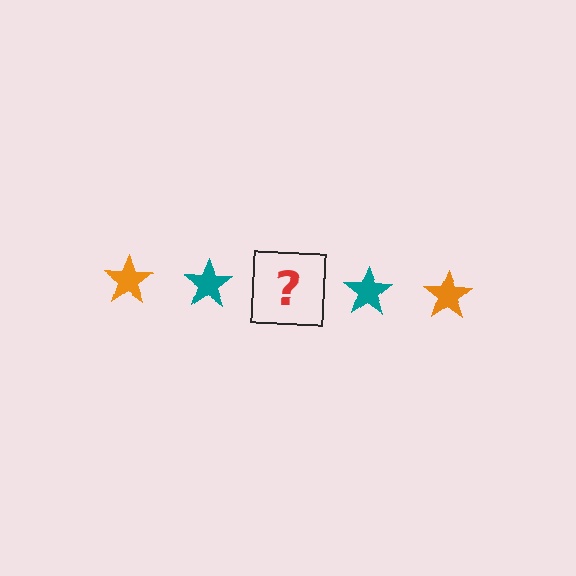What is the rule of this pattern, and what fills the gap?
The rule is that the pattern cycles through orange, teal stars. The gap should be filled with an orange star.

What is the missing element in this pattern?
The missing element is an orange star.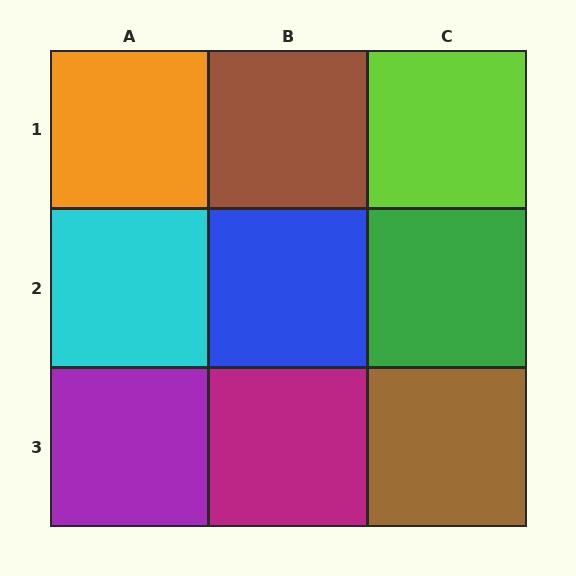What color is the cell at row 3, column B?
Magenta.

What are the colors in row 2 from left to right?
Cyan, blue, green.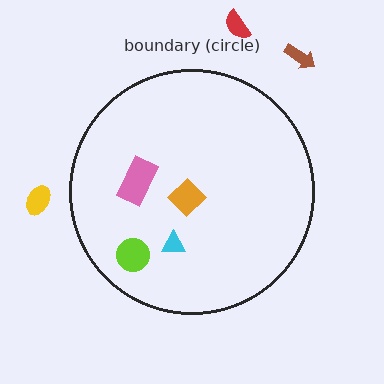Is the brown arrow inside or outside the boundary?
Outside.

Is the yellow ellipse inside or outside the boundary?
Outside.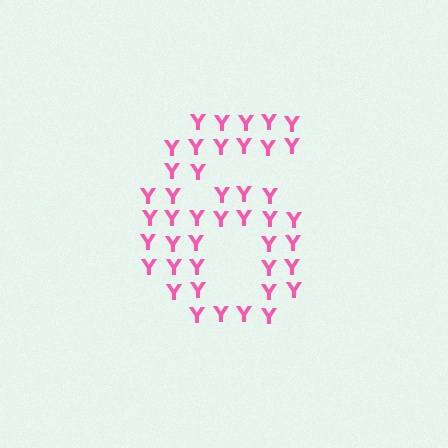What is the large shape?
The large shape is the digit 6.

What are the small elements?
The small elements are letter Y's.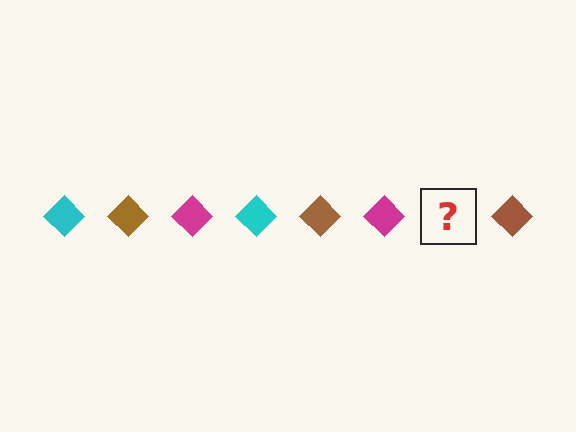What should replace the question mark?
The question mark should be replaced with a cyan diamond.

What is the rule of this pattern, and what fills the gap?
The rule is that the pattern cycles through cyan, brown, magenta diamonds. The gap should be filled with a cyan diamond.